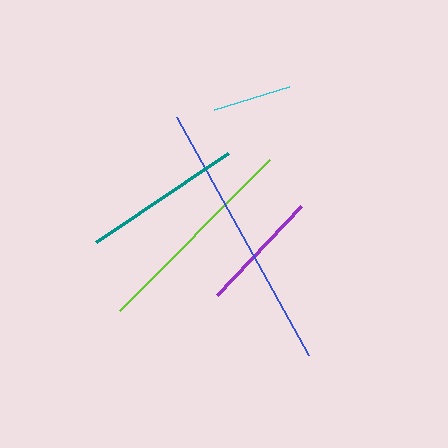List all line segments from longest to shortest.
From longest to shortest: blue, lime, teal, purple, cyan.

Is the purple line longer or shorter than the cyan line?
The purple line is longer than the cyan line.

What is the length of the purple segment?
The purple segment is approximately 122 pixels long.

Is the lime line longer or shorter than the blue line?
The blue line is longer than the lime line.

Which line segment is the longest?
The blue line is the longest at approximately 272 pixels.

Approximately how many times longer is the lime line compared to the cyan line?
The lime line is approximately 2.7 times the length of the cyan line.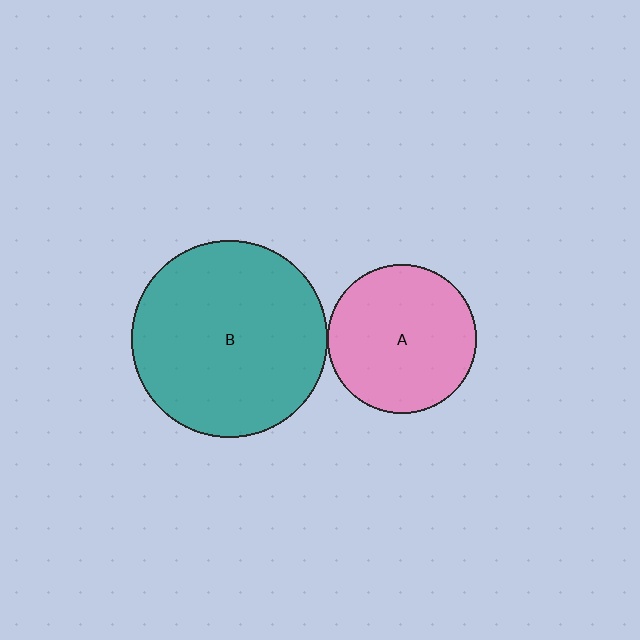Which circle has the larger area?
Circle B (teal).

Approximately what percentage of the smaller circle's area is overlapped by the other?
Approximately 5%.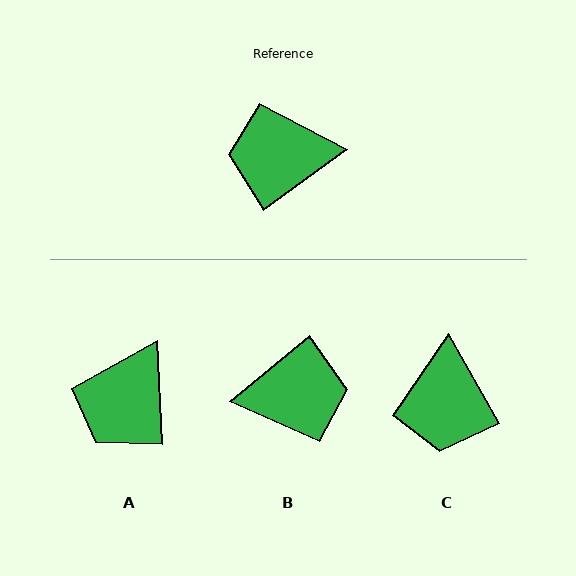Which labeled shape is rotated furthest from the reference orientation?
B, about 176 degrees away.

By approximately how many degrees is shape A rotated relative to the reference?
Approximately 57 degrees counter-clockwise.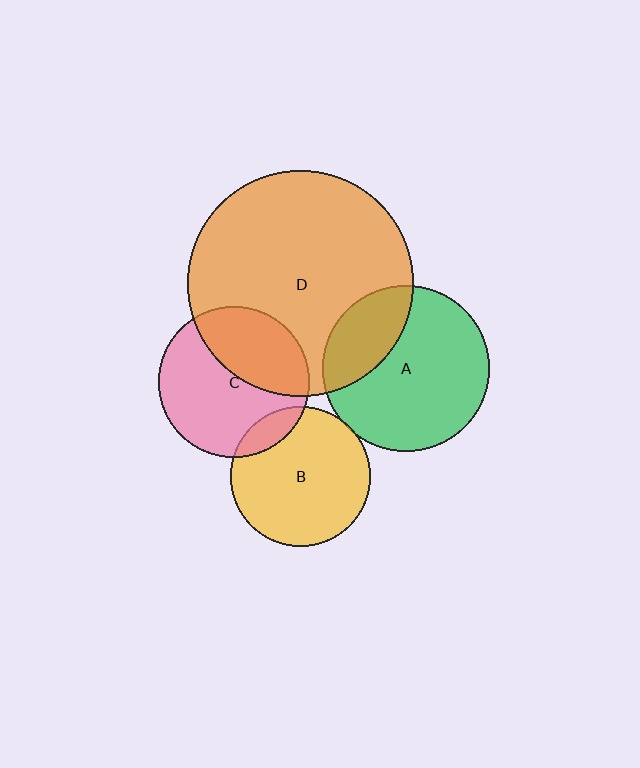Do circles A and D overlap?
Yes.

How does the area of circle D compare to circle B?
Approximately 2.6 times.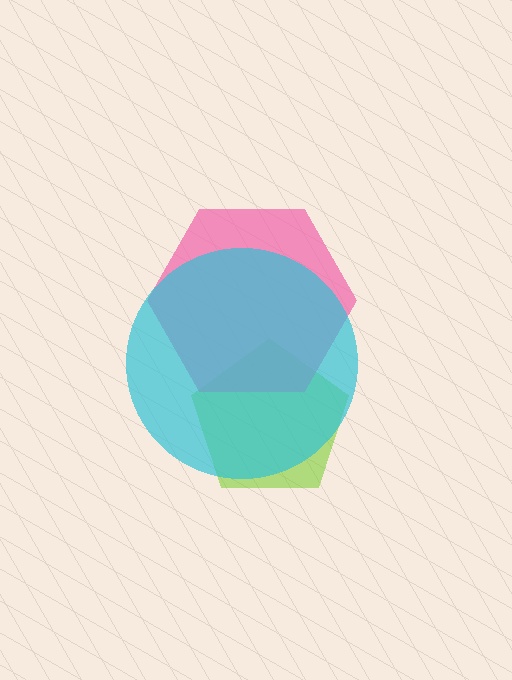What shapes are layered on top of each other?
The layered shapes are: a lime pentagon, a pink hexagon, a cyan circle.